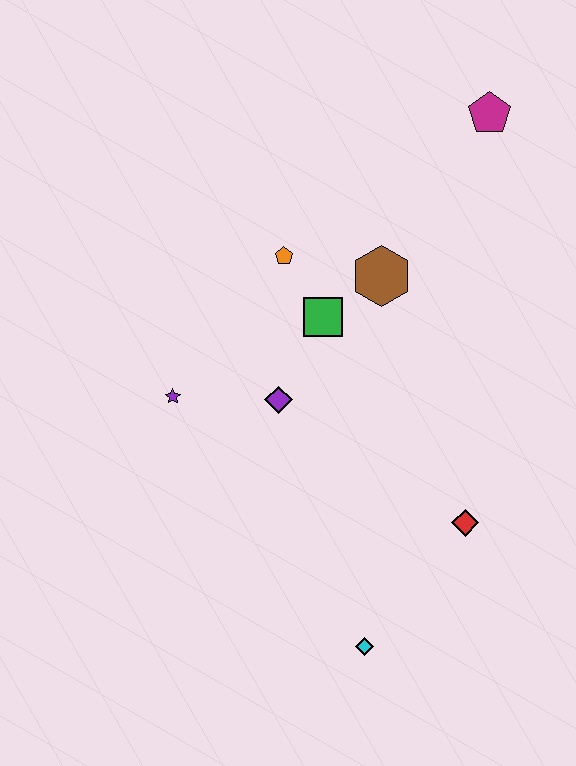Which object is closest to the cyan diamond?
The red diamond is closest to the cyan diamond.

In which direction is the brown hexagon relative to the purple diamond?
The brown hexagon is above the purple diamond.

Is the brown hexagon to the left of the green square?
No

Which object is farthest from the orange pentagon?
The cyan diamond is farthest from the orange pentagon.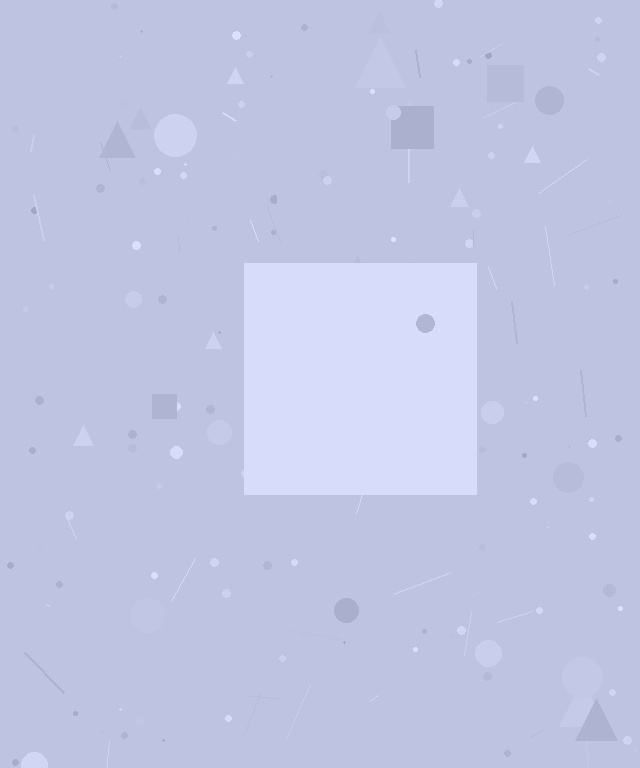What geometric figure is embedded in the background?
A square is embedded in the background.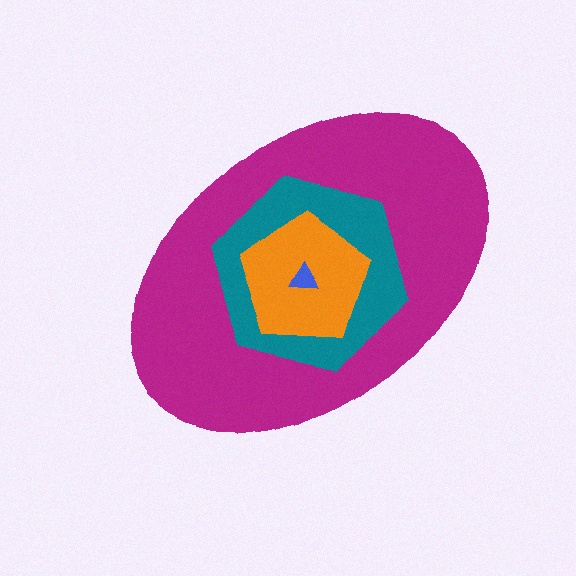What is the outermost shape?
The magenta ellipse.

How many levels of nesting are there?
4.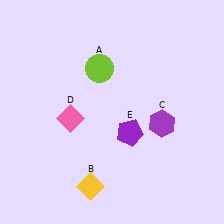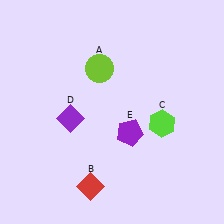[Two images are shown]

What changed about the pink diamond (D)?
In Image 1, D is pink. In Image 2, it changed to purple.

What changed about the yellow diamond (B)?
In Image 1, B is yellow. In Image 2, it changed to red.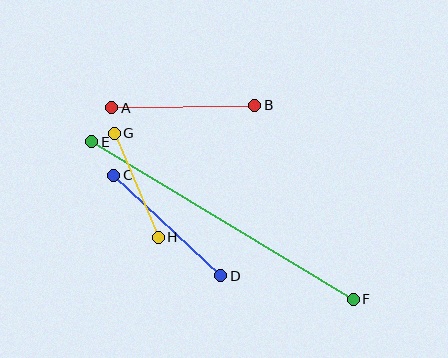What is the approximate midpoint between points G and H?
The midpoint is at approximately (136, 185) pixels.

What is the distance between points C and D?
The distance is approximately 147 pixels.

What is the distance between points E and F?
The distance is approximately 305 pixels.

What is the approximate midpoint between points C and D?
The midpoint is at approximately (167, 225) pixels.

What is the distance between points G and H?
The distance is approximately 113 pixels.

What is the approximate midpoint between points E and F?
The midpoint is at approximately (222, 220) pixels.